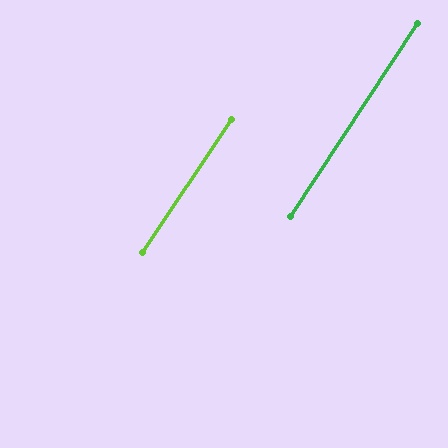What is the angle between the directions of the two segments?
Approximately 0 degrees.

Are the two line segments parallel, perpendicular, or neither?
Parallel — their directions differ by only 0.3°.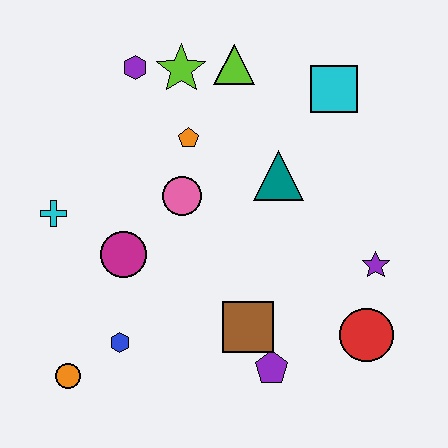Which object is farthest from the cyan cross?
The red circle is farthest from the cyan cross.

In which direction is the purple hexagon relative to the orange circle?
The purple hexagon is above the orange circle.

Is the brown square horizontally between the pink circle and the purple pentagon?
Yes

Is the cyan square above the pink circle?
Yes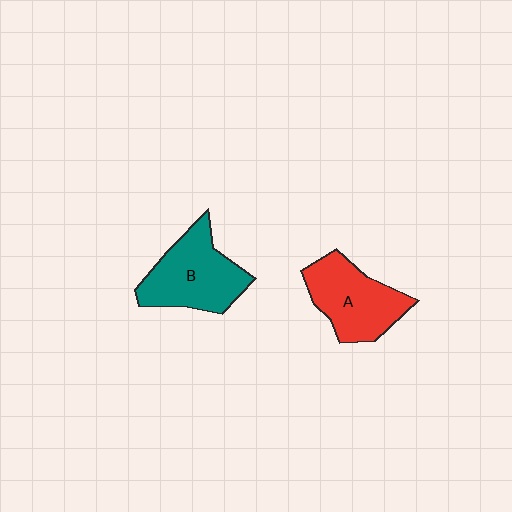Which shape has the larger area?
Shape B (teal).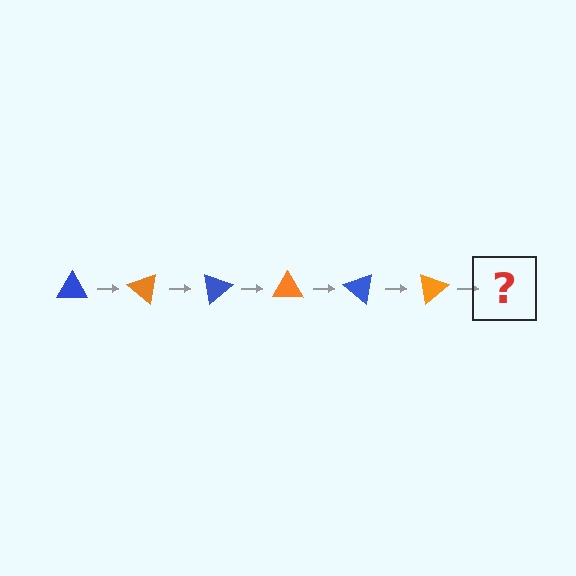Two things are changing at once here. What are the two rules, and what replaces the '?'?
The two rules are that it rotates 40 degrees each step and the color cycles through blue and orange. The '?' should be a blue triangle, rotated 240 degrees from the start.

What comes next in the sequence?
The next element should be a blue triangle, rotated 240 degrees from the start.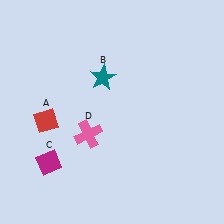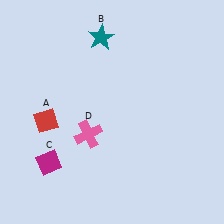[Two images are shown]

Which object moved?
The teal star (B) moved up.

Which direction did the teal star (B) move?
The teal star (B) moved up.